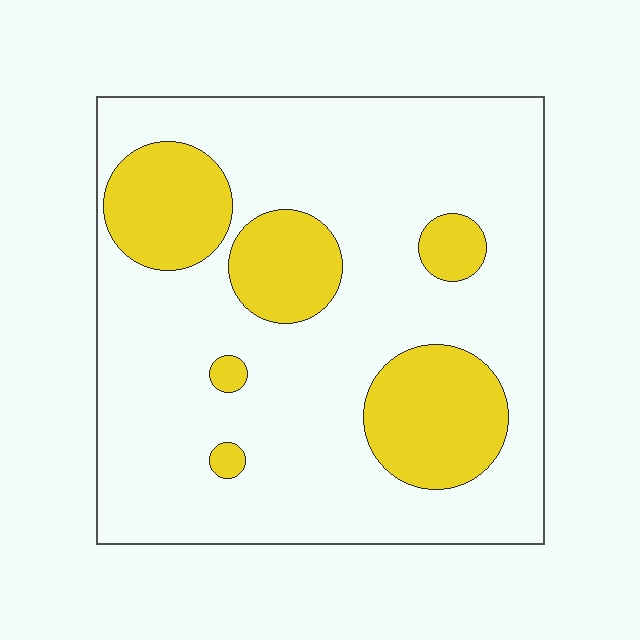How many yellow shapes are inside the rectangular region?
6.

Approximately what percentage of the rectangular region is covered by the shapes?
Approximately 25%.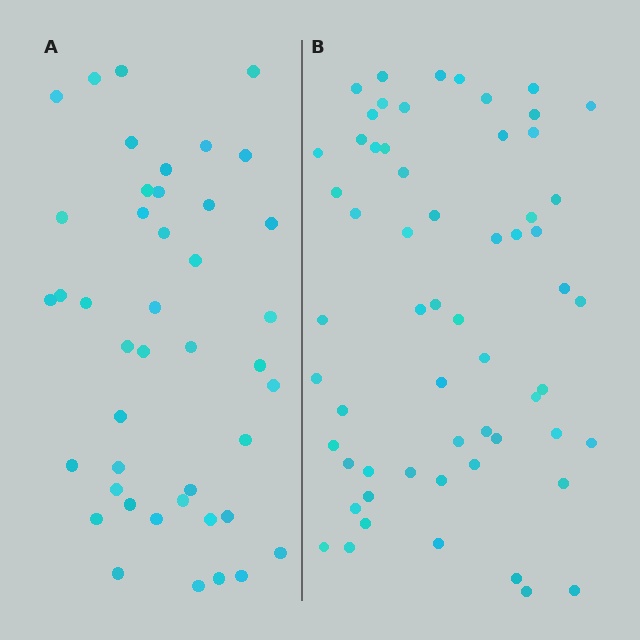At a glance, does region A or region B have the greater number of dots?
Region B (the right region) has more dots.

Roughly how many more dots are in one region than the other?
Region B has approximately 15 more dots than region A.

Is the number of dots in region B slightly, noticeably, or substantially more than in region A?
Region B has noticeably more, but not dramatically so. The ratio is roughly 1.4 to 1.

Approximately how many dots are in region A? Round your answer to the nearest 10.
About 40 dots. (The exact count is 43, which rounds to 40.)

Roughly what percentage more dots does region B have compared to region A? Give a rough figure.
About 40% more.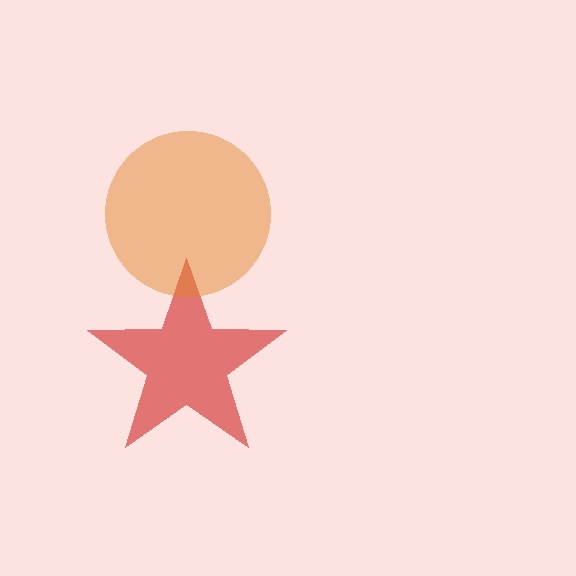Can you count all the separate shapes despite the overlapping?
Yes, there are 2 separate shapes.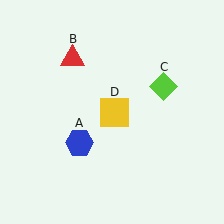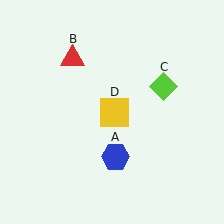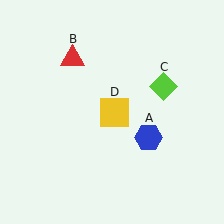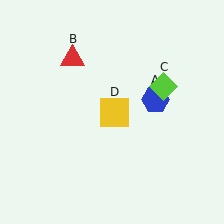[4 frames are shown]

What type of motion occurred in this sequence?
The blue hexagon (object A) rotated counterclockwise around the center of the scene.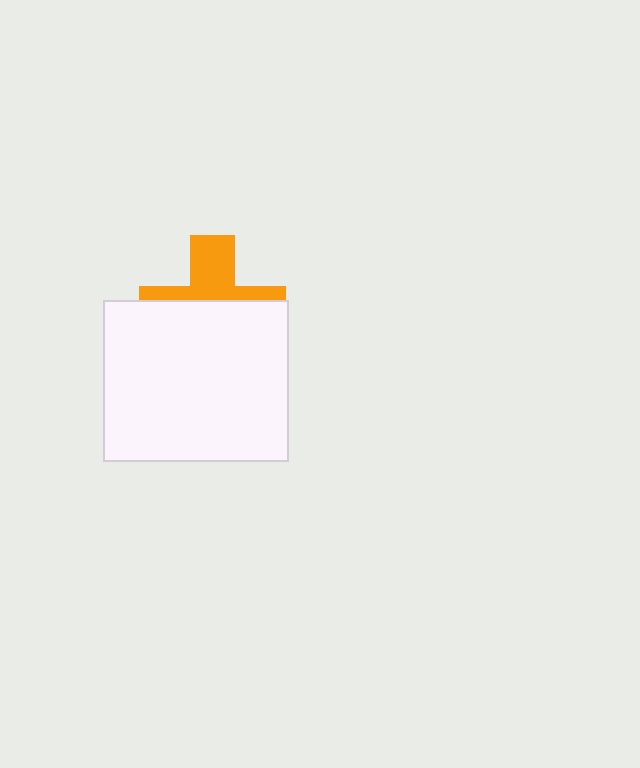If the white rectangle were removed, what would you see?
You would see the complete orange cross.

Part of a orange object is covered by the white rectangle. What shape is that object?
It is a cross.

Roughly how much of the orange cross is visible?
A small part of it is visible (roughly 38%).